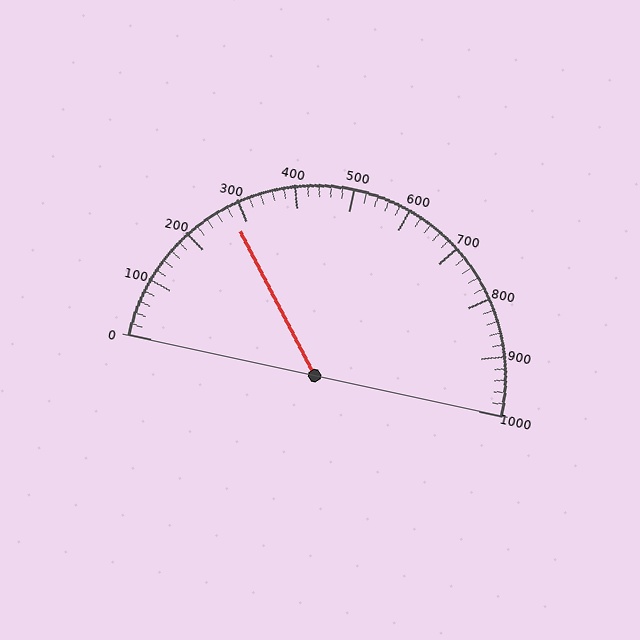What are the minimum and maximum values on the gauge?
The gauge ranges from 0 to 1000.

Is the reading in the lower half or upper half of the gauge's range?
The reading is in the lower half of the range (0 to 1000).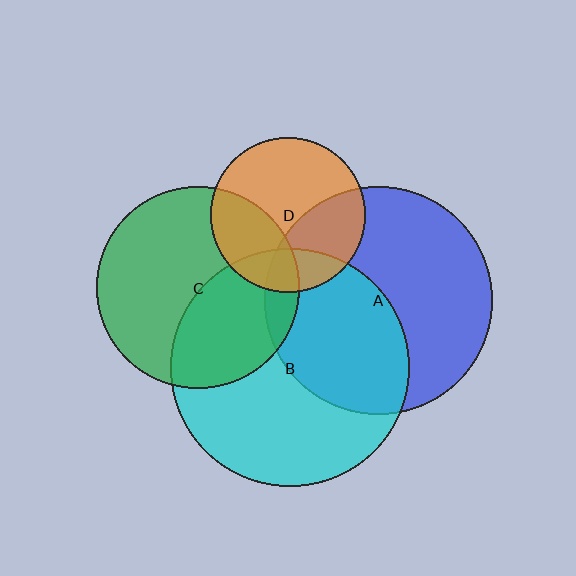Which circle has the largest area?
Circle B (cyan).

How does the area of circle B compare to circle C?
Approximately 1.4 times.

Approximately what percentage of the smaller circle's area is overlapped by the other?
Approximately 30%.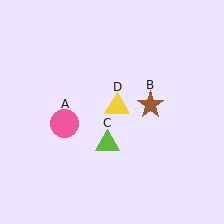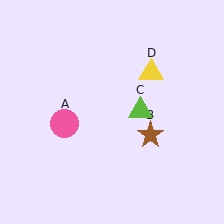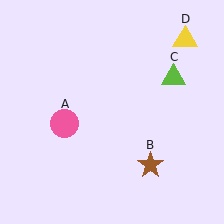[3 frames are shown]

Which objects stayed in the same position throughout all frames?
Pink circle (object A) remained stationary.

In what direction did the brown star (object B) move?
The brown star (object B) moved down.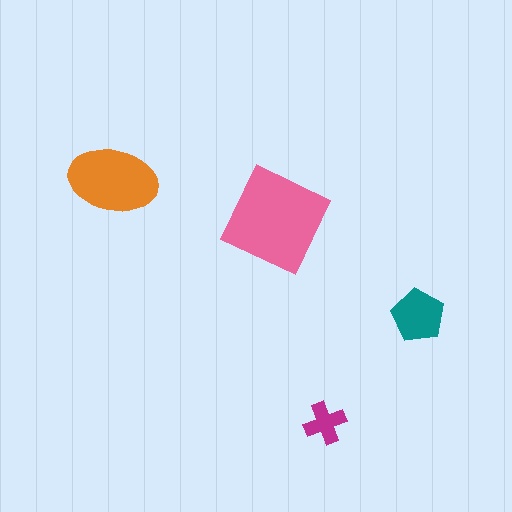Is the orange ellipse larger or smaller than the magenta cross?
Larger.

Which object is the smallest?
The magenta cross.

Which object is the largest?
The pink diamond.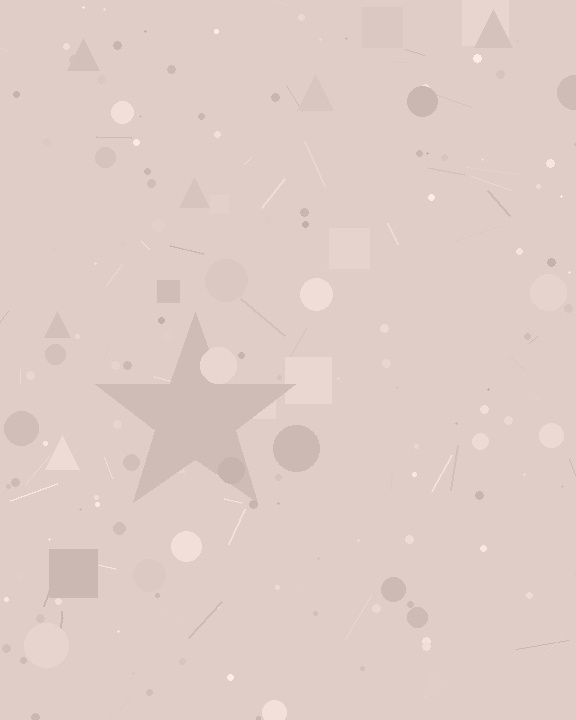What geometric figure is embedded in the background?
A star is embedded in the background.